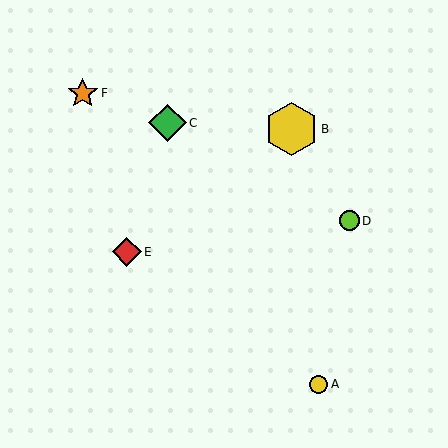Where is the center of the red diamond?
The center of the red diamond is at (127, 252).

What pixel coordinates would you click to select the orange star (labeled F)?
Click at (83, 93) to select the orange star F.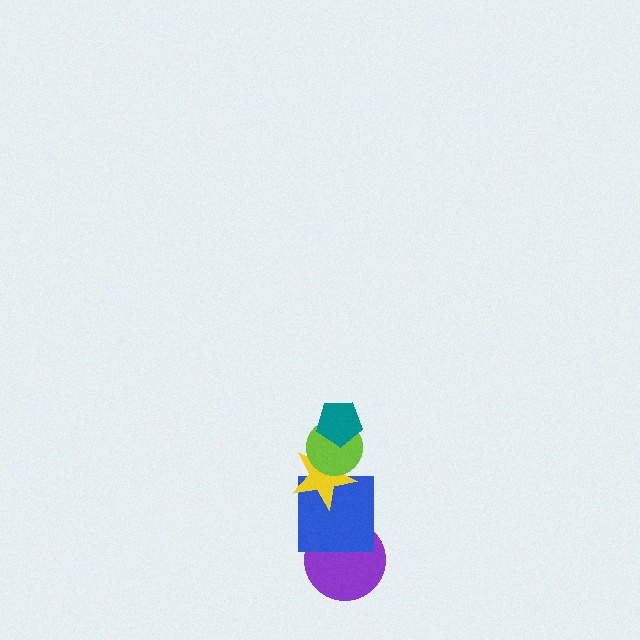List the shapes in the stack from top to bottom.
From top to bottom: the teal pentagon, the lime circle, the yellow star, the blue square, the purple circle.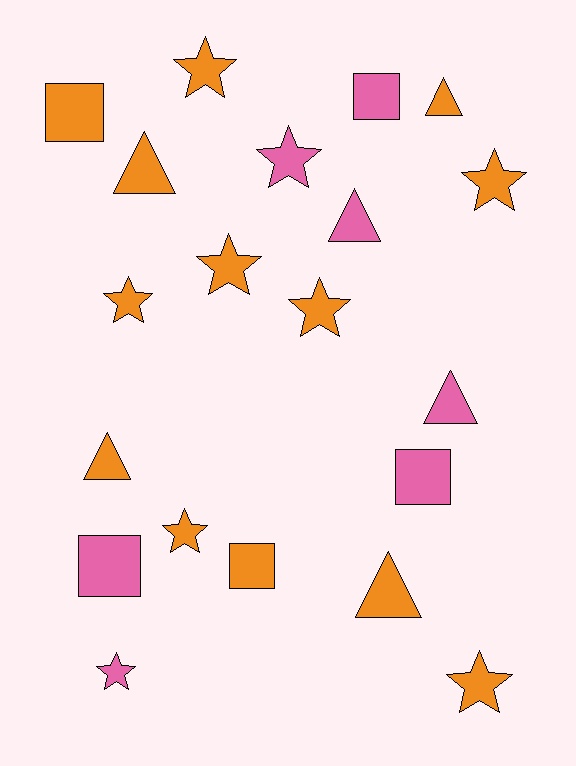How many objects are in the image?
There are 20 objects.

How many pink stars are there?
There are 2 pink stars.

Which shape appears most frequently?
Star, with 9 objects.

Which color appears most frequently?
Orange, with 13 objects.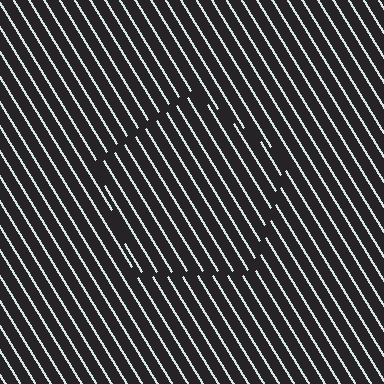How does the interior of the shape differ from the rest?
The interior of the shape contains the same grating, shifted by half a period — the contour is defined by the phase discontinuity where line-ends from the inner and outer gratings abut.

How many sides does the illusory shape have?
5 sides — the line-ends trace a pentagon.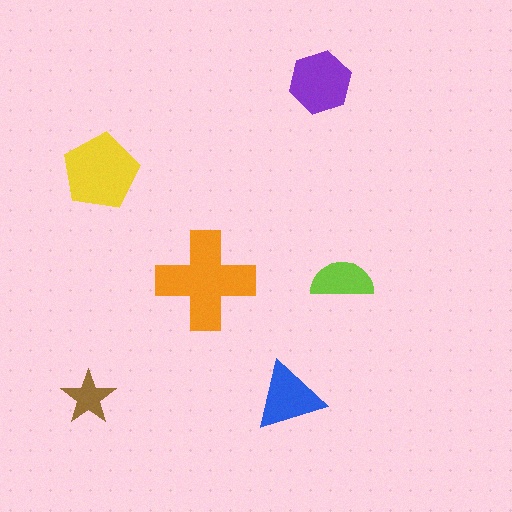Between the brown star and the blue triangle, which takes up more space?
The blue triangle.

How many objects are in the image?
There are 6 objects in the image.